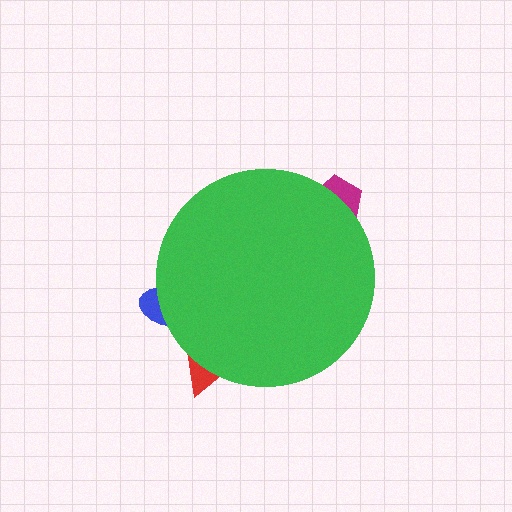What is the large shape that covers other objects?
A green circle.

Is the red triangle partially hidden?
Yes, the red triangle is partially hidden behind the green circle.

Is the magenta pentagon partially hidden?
Yes, the magenta pentagon is partially hidden behind the green circle.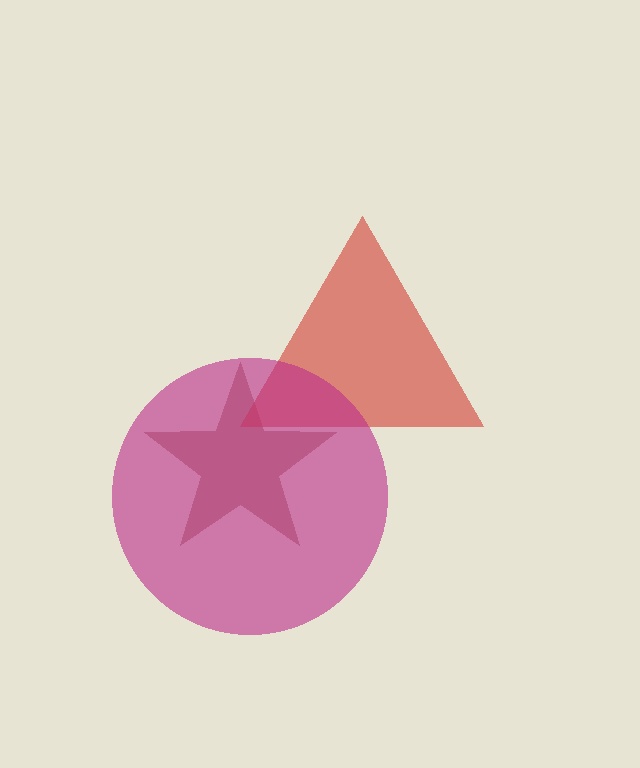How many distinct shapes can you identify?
There are 3 distinct shapes: a brown star, a red triangle, a magenta circle.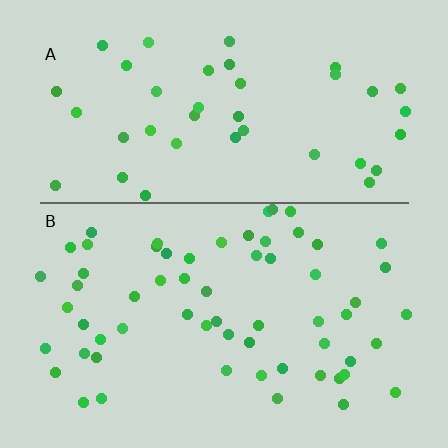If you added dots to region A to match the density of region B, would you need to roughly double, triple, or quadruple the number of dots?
Approximately double.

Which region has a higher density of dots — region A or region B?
B (the bottom).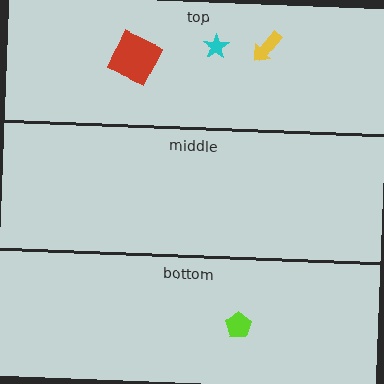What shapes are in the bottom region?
The lime pentagon.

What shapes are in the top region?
The yellow arrow, the red square, the cyan star.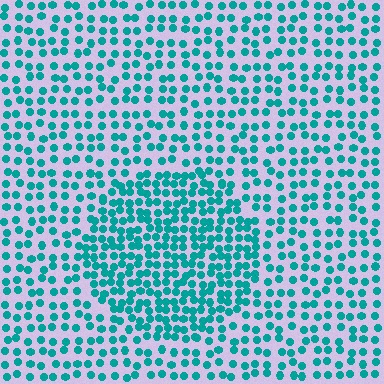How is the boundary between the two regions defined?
The boundary is defined by a change in element density (approximately 1.8x ratio). All elements are the same color, size, and shape.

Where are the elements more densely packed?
The elements are more densely packed inside the circle boundary.